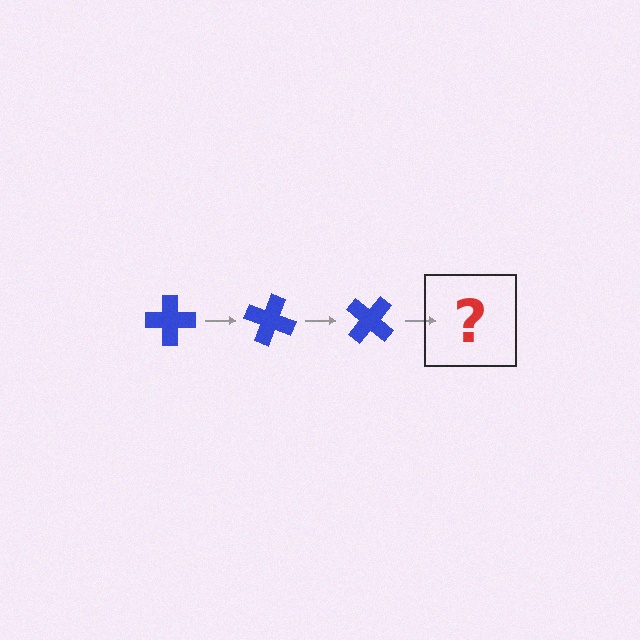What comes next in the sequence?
The next element should be a blue cross rotated 60 degrees.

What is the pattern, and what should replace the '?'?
The pattern is that the cross rotates 20 degrees each step. The '?' should be a blue cross rotated 60 degrees.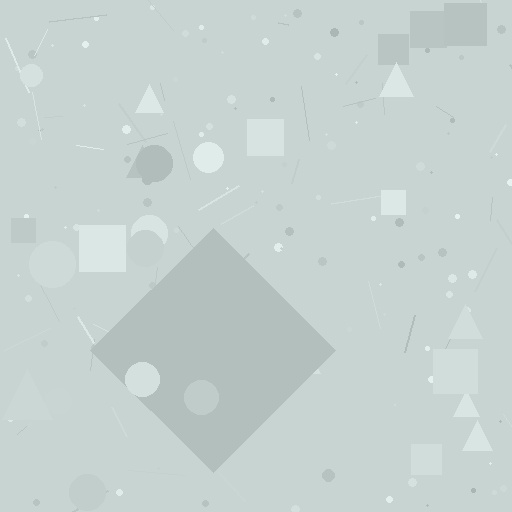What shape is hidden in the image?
A diamond is hidden in the image.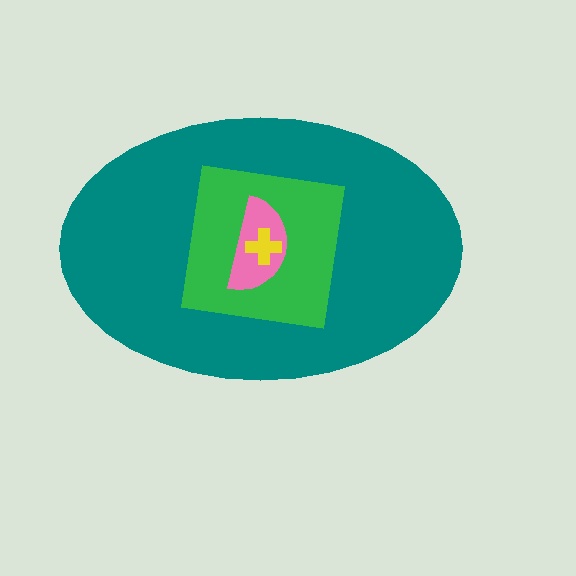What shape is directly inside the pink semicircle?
The yellow cross.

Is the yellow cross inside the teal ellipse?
Yes.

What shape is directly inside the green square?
The pink semicircle.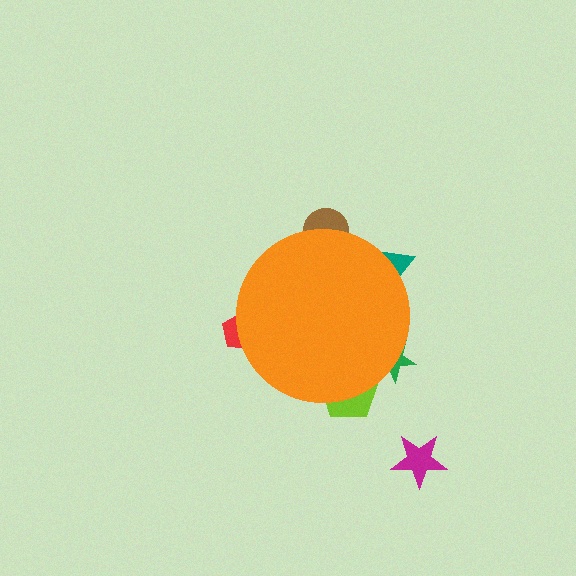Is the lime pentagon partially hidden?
Yes, the lime pentagon is partially hidden behind the orange circle.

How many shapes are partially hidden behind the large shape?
5 shapes are partially hidden.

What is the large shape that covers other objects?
An orange circle.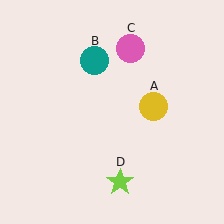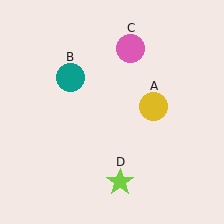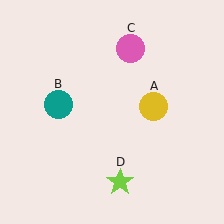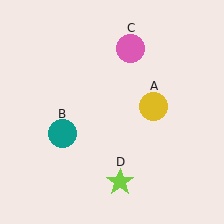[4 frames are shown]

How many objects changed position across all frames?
1 object changed position: teal circle (object B).